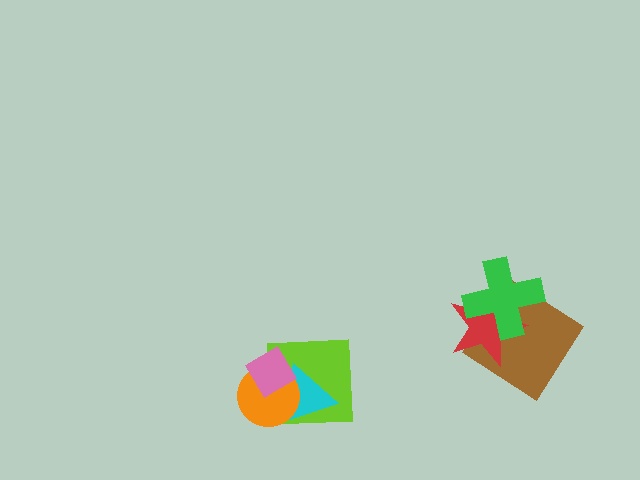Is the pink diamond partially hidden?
No, no other shape covers it.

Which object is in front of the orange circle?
The pink diamond is in front of the orange circle.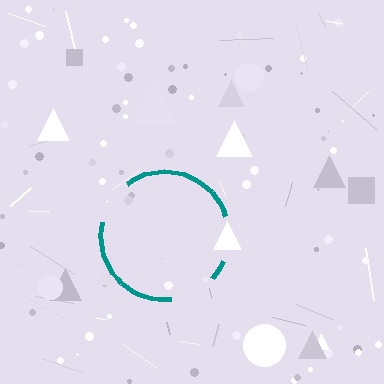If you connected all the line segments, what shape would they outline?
They would outline a circle.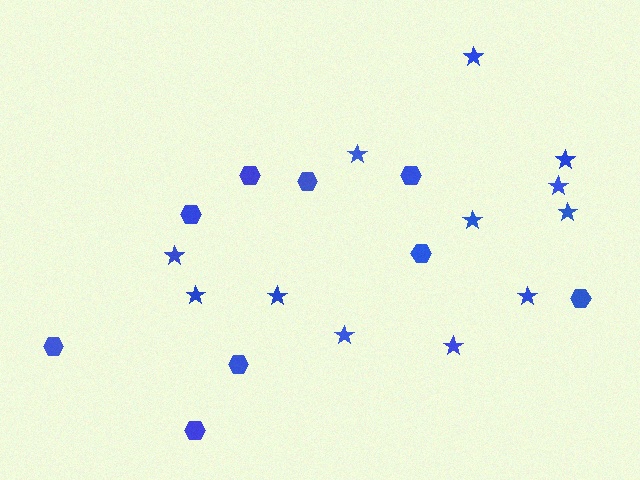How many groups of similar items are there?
There are 2 groups: one group of hexagons (9) and one group of stars (12).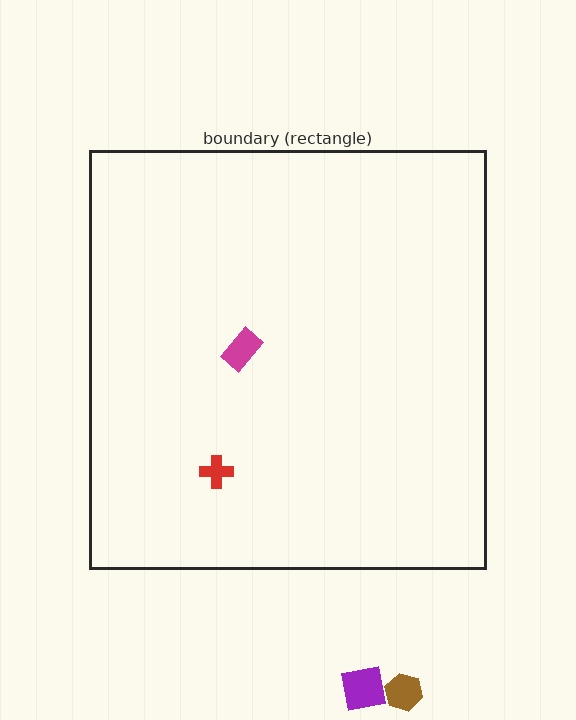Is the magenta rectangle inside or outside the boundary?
Inside.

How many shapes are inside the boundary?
2 inside, 2 outside.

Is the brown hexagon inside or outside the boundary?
Outside.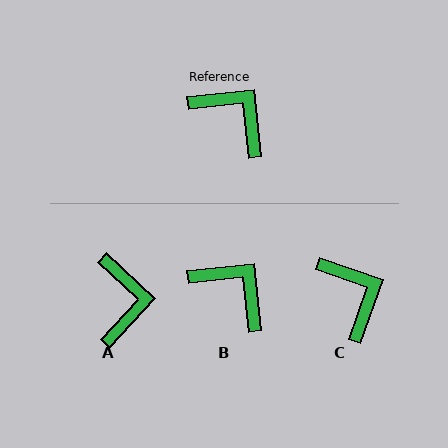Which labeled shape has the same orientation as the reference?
B.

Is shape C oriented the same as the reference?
No, it is off by about 25 degrees.